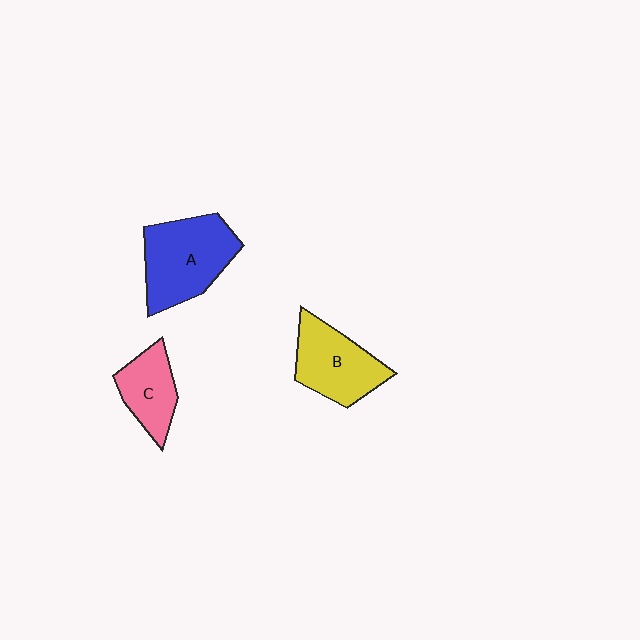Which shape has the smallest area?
Shape C (pink).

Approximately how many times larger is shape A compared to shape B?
Approximately 1.2 times.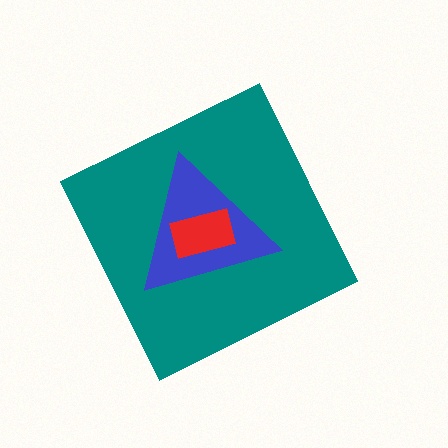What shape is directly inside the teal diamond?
The blue triangle.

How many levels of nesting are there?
3.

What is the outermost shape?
The teal diamond.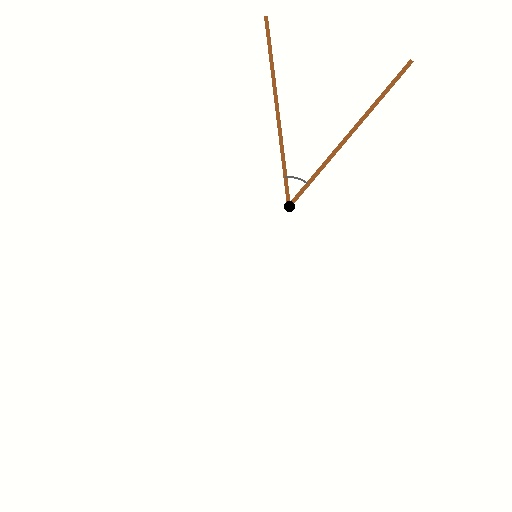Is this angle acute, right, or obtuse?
It is acute.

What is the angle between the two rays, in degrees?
Approximately 47 degrees.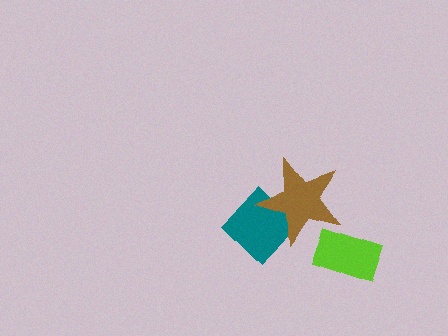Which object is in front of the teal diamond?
The brown star is in front of the teal diamond.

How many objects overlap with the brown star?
1 object overlaps with the brown star.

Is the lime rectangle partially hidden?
No, no other shape covers it.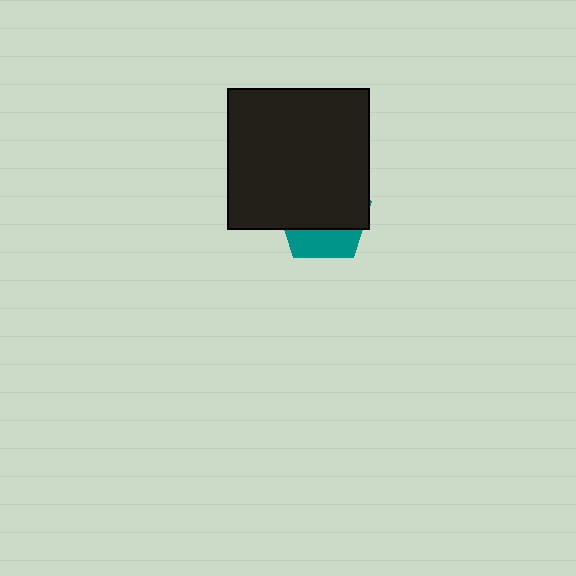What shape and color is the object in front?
The object in front is a black square.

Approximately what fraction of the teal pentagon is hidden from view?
Roughly 68% of the teal pentagon is hidden behind the black square.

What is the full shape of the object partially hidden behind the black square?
The partially hidden object is a teal pentagon.